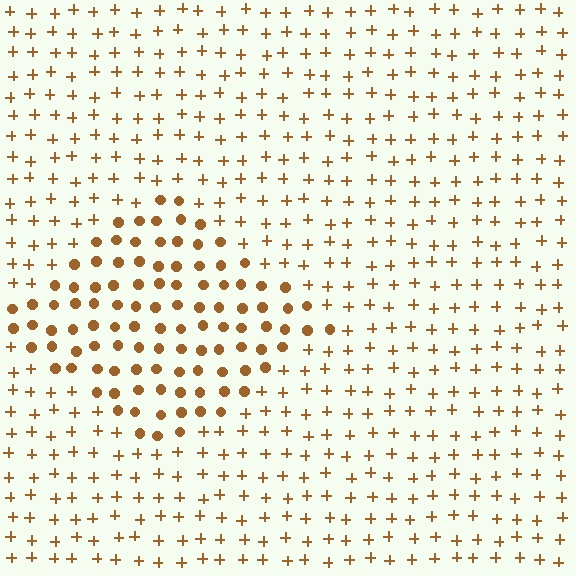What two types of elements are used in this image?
The image uses circles inside the diamond region and plus signs outside it.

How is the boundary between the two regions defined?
The boundary is defined by a change in element shape: circles inside vs. plus signs outside. All elements share the same color and spacing.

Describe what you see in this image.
The image is filled with small brown elements arranged in a uniform grid. A diamond-shaped region contains circles, while the surrounding area contains plus signs. The boundary is defined purely by the change in element shape.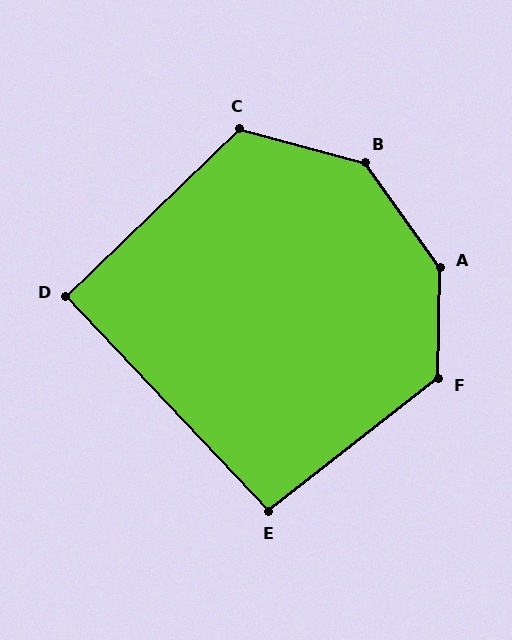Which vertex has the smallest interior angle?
D, at approximately 91 degrees.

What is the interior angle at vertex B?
Approximately 140 degrees (obtuse).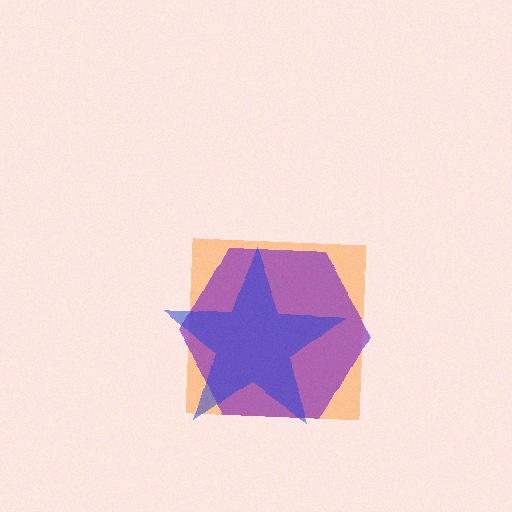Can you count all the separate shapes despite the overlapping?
Yes, there are 3 separate shapes.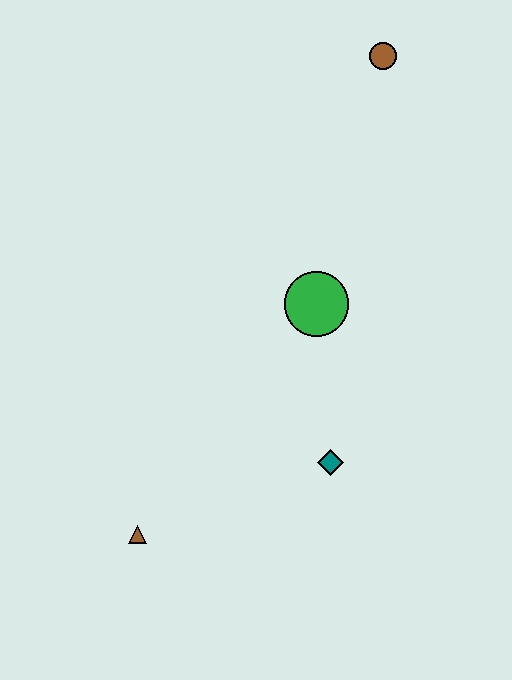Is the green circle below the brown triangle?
No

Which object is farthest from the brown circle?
The brown triangle is farthest from the brown circle.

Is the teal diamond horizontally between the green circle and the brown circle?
Yes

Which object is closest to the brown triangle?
The teal diamond is closest to the brown triangle.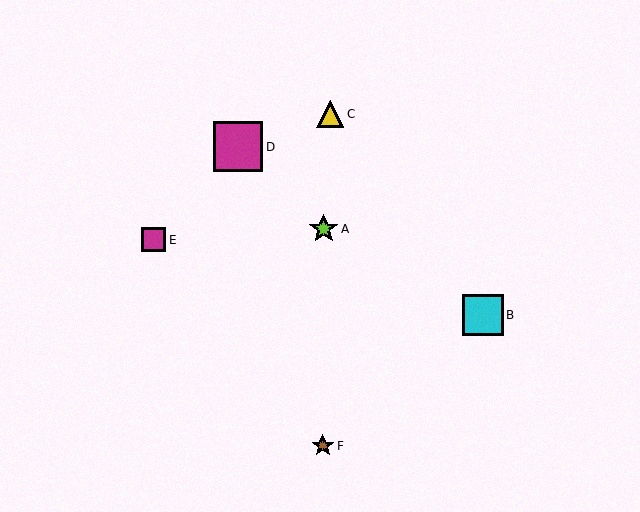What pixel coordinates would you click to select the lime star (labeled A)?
Click at (324, 229) to select the lime star A.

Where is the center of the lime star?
The center of the lime star is at (324, 229).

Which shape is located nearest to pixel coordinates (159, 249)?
The magenta square (labeled E) at (153, 240) is nearest to that location.